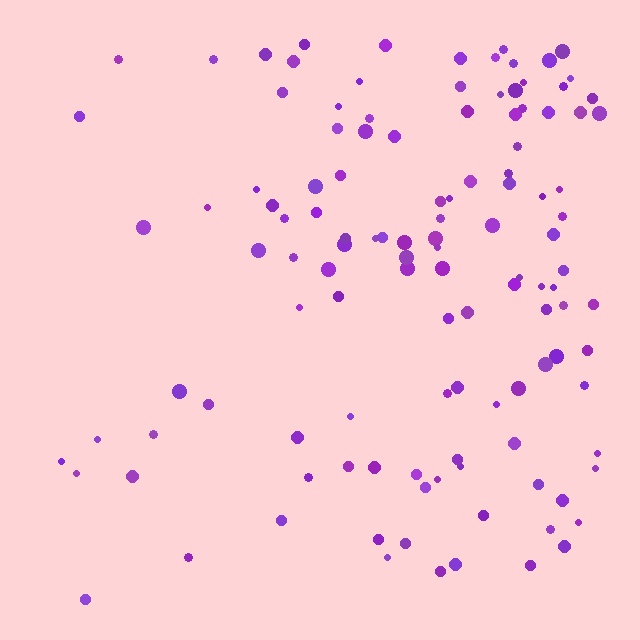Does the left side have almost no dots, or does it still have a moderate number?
Still a moderate number, just noticeably fewer than the right.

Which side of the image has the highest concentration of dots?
The right.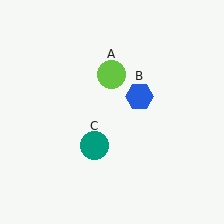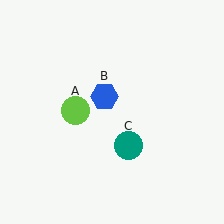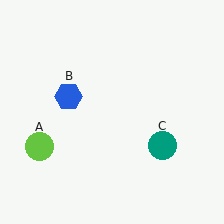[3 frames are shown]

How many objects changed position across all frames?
3 objects changed position: lime circle (object A), blue hexagon (object B), teal circle (object C).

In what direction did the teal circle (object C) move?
The teal circle (object C) moved right.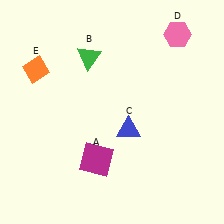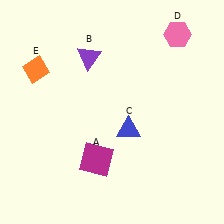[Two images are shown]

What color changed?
The triangle (B) changed from green in Image 1 to purple in Image 2.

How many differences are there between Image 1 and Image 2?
There is 1 difference between the two images.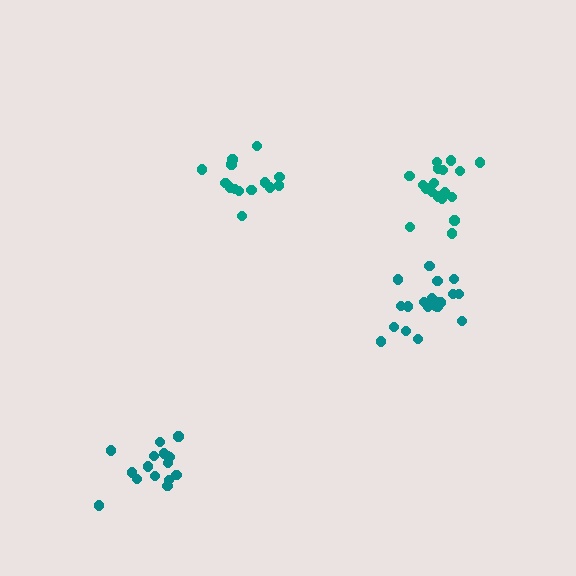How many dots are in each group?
Group 1: 16 dots, Group 2: 20 dots, Group 3: 19 dots, Group 4: 14 dots (69 total).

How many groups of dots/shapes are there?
There are 4 groups.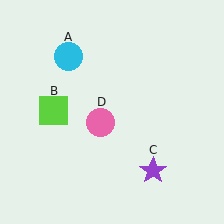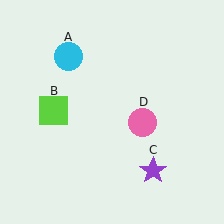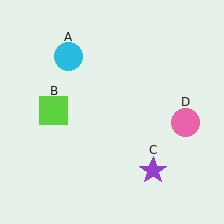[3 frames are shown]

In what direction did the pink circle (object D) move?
The pink circle (object D) moved right.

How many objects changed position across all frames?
1 object changed position: pink circle (object D).